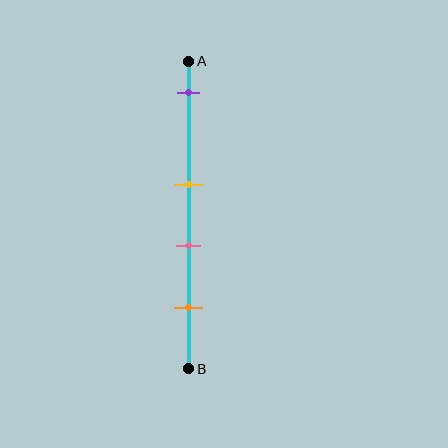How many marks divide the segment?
There are 4 marks dividing the segment.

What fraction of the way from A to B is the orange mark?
The orange mark is approximately 80% (0.8) of the way from A to B.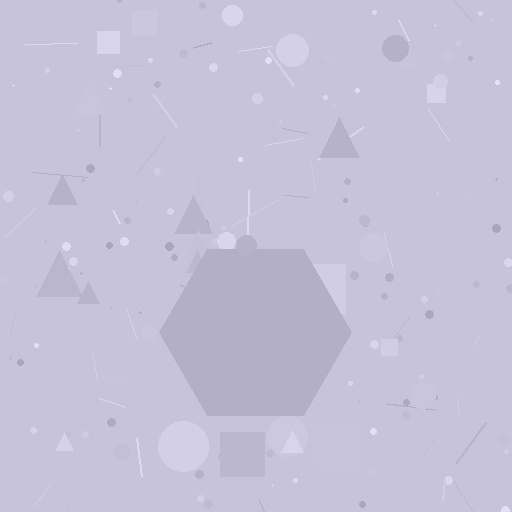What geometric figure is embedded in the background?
A hexagon is embedded in the background.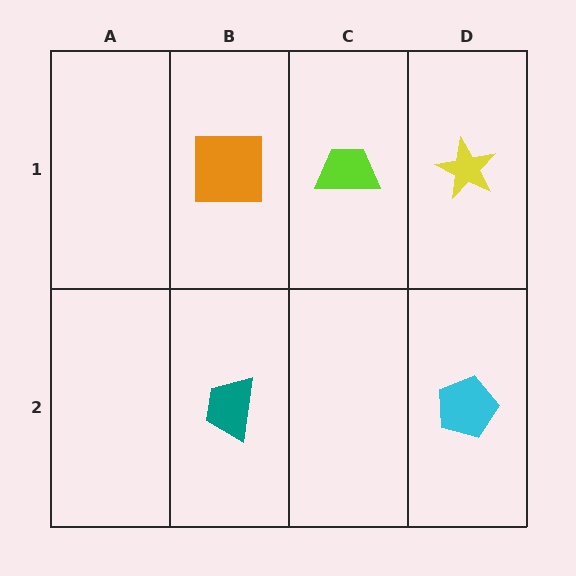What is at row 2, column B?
A teal trapezoid.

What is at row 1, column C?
A lime trapezoid.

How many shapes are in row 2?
2 shapes.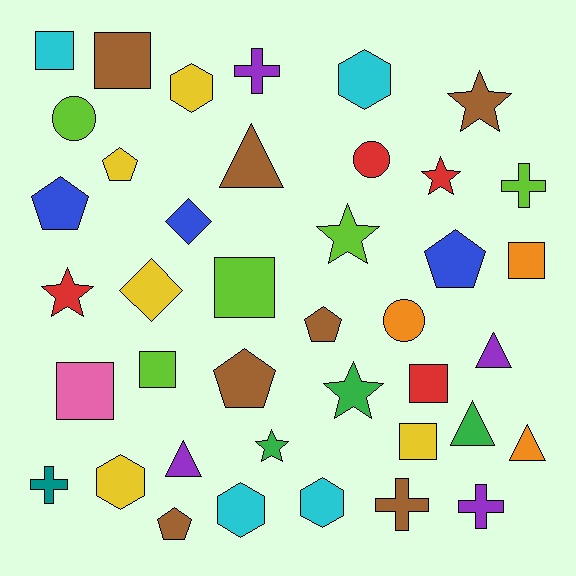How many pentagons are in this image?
There are 6 pentagons.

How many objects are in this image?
There are 40 objects.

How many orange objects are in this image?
There are 3 orange objects.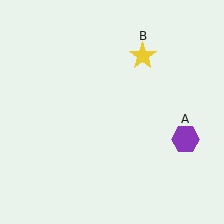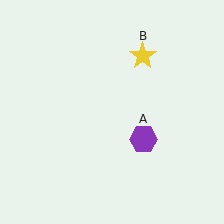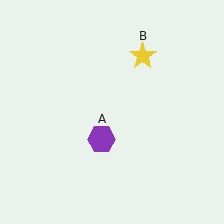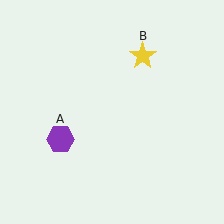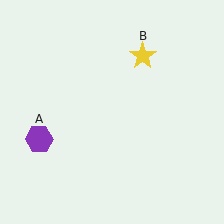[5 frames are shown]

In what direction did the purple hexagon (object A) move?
The purple hexagon (object A) moved left.